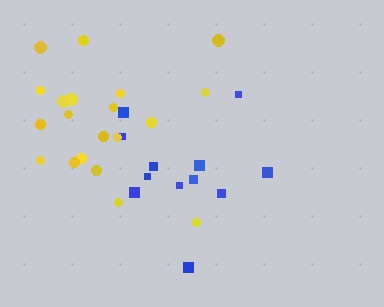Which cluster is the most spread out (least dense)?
Blue.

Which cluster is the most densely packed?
Yellow.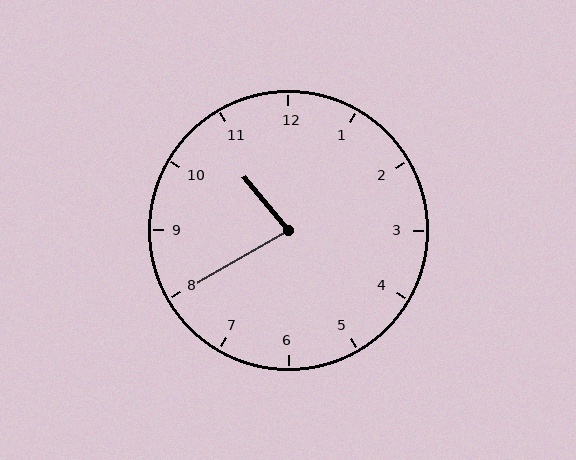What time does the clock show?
10:40.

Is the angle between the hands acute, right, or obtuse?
It is acute.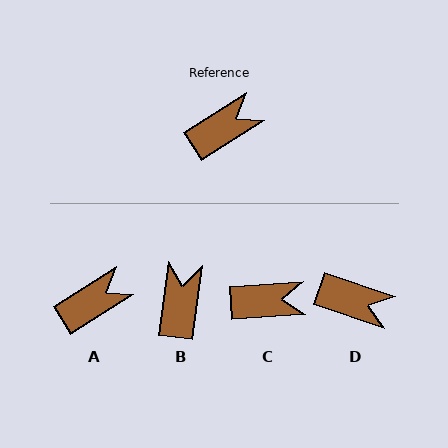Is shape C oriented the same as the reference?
No, it is off by about 29 degrees.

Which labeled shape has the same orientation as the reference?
A.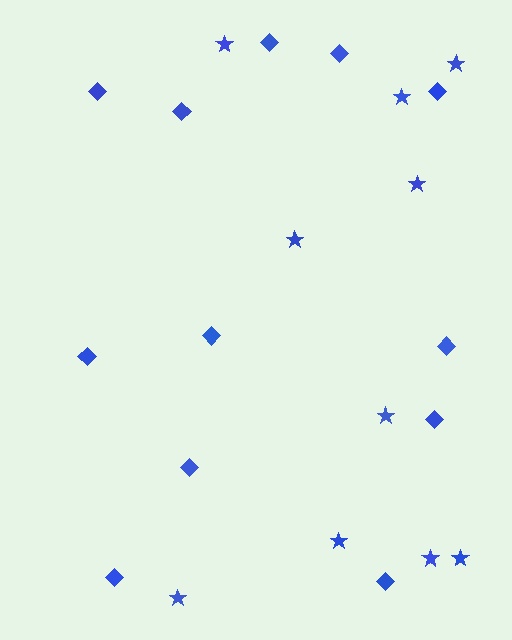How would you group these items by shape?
There are 2 groups: one group of stars (10) and one group of diamonds (12).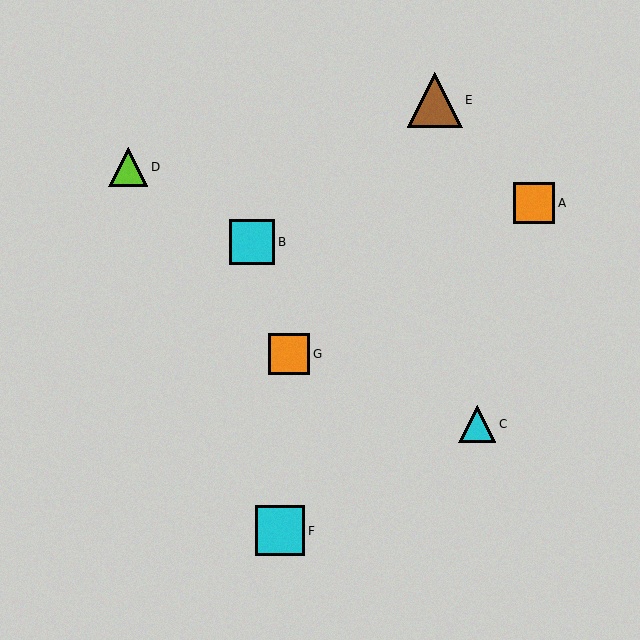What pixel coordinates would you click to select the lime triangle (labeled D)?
Click at (128, 167) to select the lime triangle D.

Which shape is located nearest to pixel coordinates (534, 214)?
The orange square (labeled A) at (534, 203) is nearest to that location.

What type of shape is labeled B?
Shape B is a cyan square.